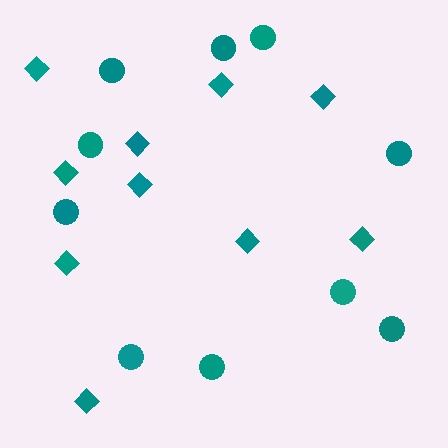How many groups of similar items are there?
There are 2 groups: one group of diamonds (10) and one group of circles (10).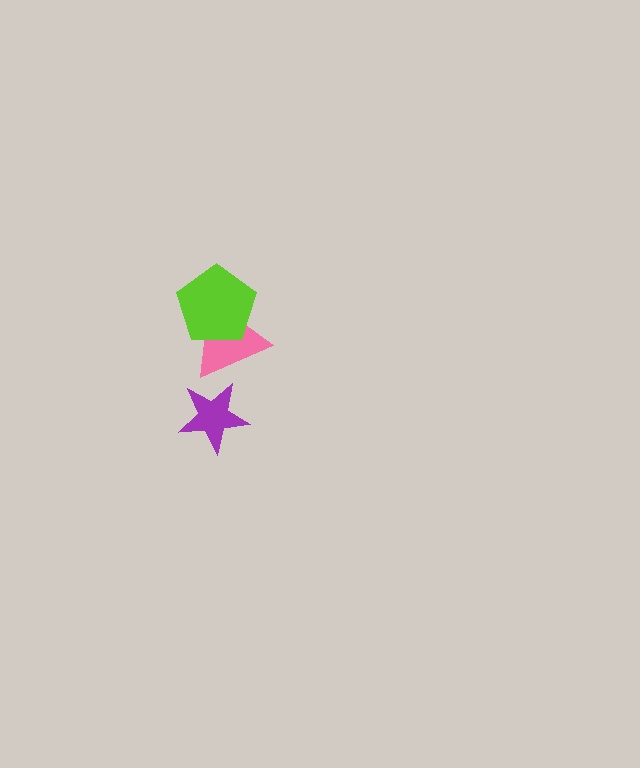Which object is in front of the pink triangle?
The lime pentagon is in front of the pink triangle.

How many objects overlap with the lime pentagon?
1 object overlaps with the lime pentagon.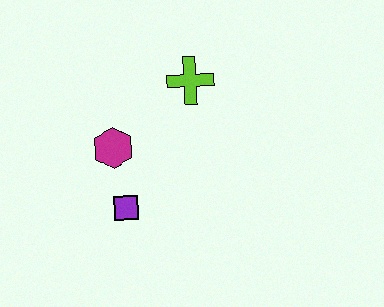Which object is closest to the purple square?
The magenta hexagon is closest to the purple square.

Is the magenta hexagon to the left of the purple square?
Yes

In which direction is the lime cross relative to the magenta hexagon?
The lime cross is to the right of the magenta hexagon.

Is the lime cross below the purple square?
No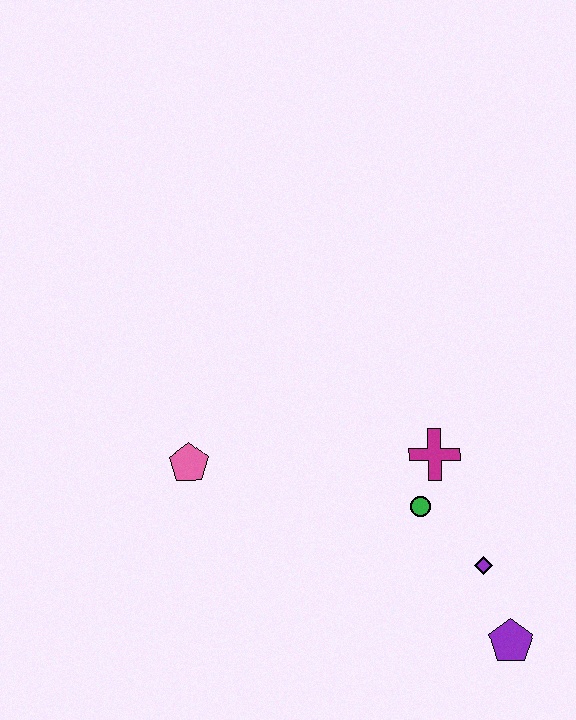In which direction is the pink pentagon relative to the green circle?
The pink pentagon is to the left of the green circle.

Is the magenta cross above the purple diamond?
Yes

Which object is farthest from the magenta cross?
The pink pentagon is farthest from the magenta cross.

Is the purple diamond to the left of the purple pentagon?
Yes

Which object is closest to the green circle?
The magenta cross is closest to the green circle.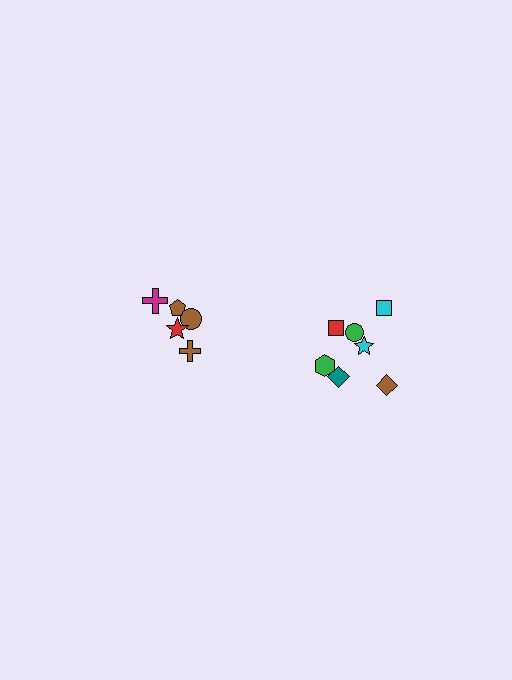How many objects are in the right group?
There are 7 objects.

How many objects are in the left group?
There are 5 objects.